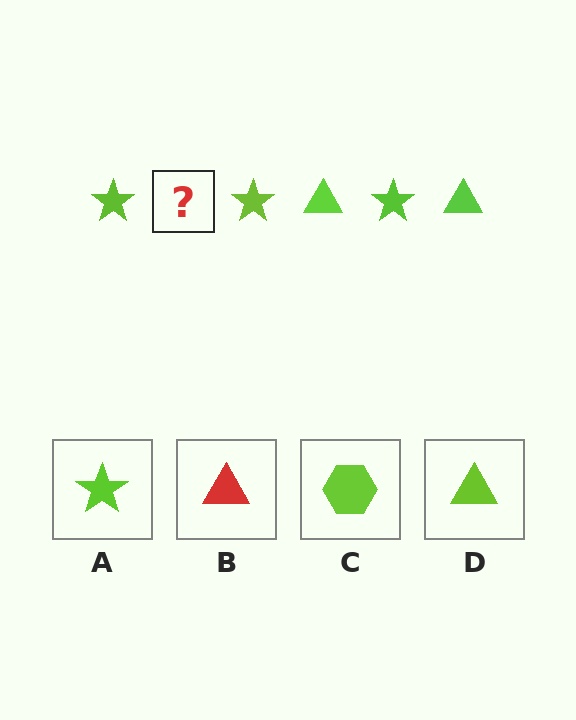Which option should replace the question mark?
Option D.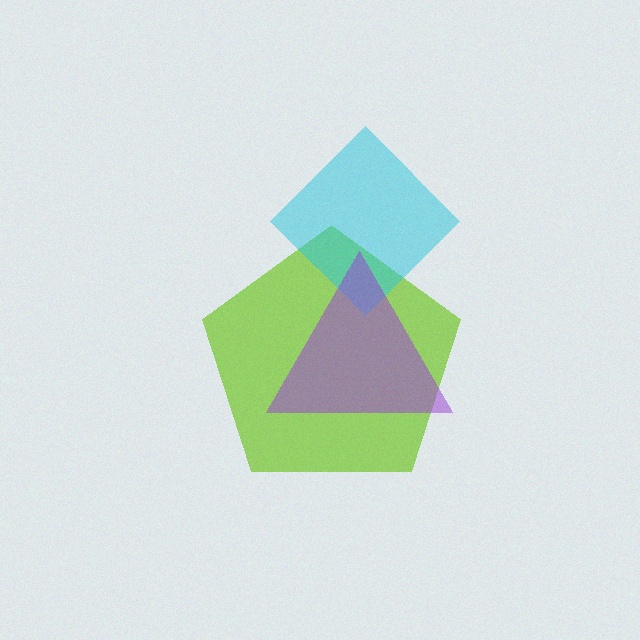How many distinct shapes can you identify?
There are 3 distinct shapes: a lime pentagon, a cyan diamond, a purple triangle.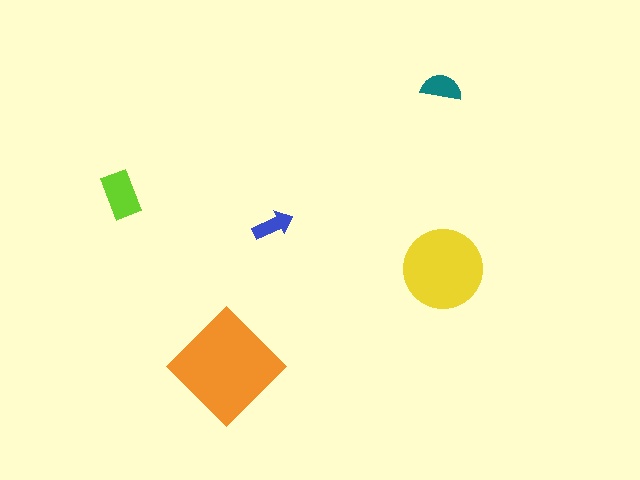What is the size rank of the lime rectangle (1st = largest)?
3rd.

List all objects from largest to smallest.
The orange diamond, the yellow circle, the lime rectangle, the teal semicircle, the blue arrow.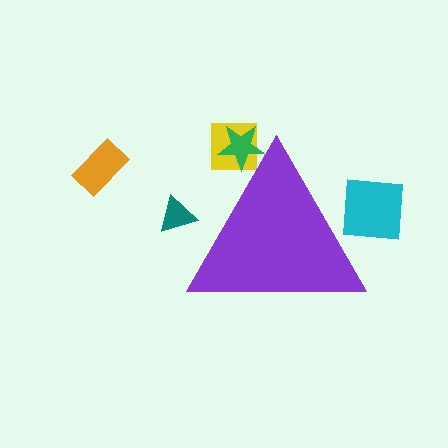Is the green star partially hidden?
Yes, the green star is partially hidden behind the purple triangle.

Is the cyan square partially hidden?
Yes, the cyan square is partially hidden behind the purple triangle.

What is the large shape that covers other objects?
A purple triangle.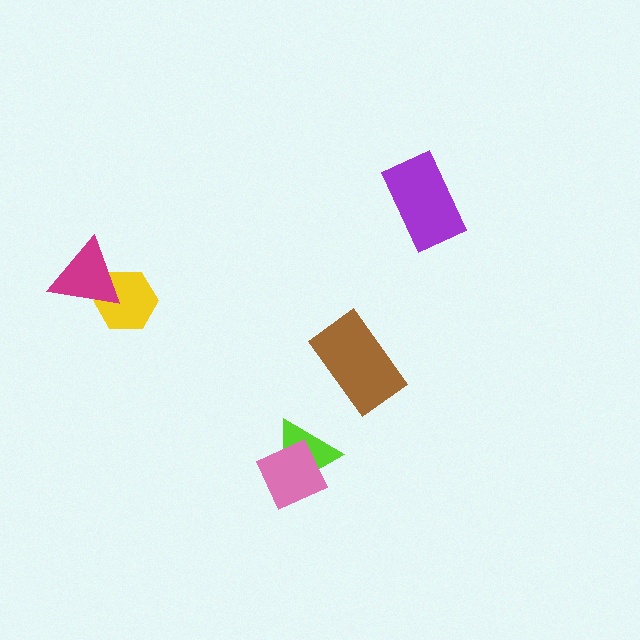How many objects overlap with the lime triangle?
1 object overlaps with the lime triangle.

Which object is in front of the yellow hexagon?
The magenta triangle is in front of the yellow hexagon.